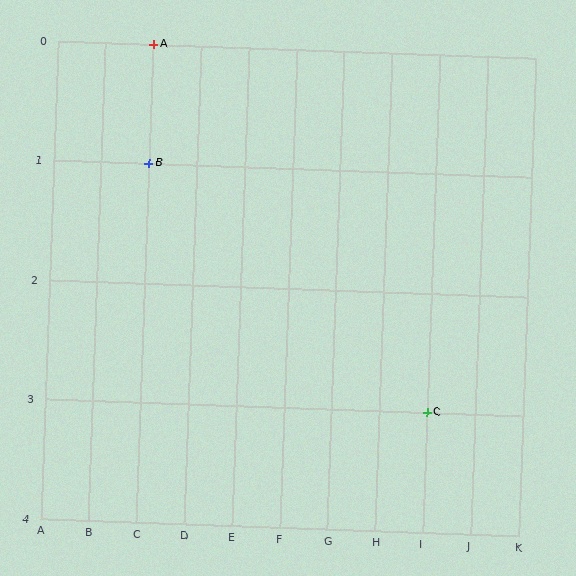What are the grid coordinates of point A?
Point A is at grid coordinates (C, 0).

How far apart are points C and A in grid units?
Points C and A are 6 columns and 3 rows apart (about 6.7 grid units diagonally).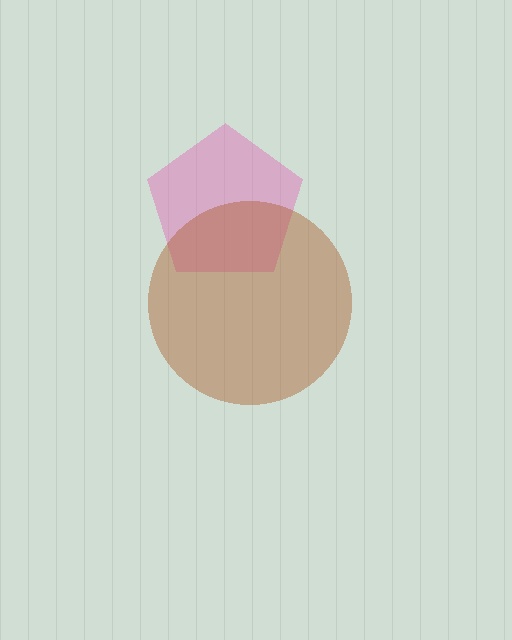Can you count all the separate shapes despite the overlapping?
Yes, there are 2 separate shapes.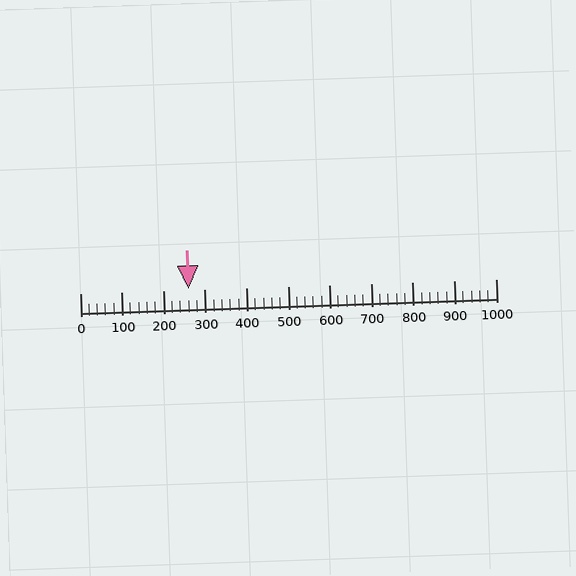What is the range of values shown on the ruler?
The ruler shows values from 0 to 1000.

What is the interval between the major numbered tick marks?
The major tick marks are spaced 100 units apart.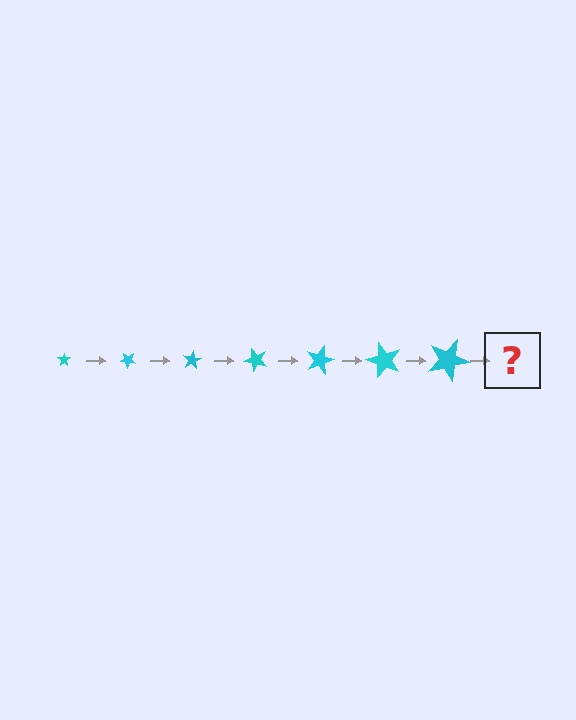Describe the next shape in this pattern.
It should be a star, larger than the previous one and rotated 280 degrees from the start.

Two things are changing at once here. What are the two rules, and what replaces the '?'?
The two rules are that the star grows larger each step and it rotates 40 degrees each step. The '?' should be a star, larger than the previous one and rotated 280 degrees from the start.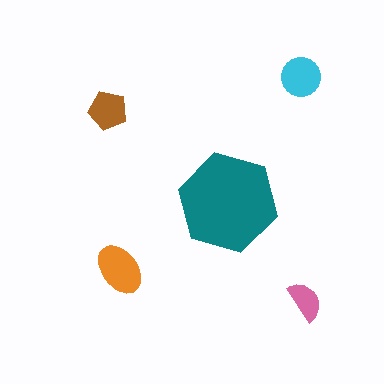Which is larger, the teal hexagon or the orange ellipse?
The teal hexagon.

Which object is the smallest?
The pink semicircle.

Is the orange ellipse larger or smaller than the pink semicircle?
Larger.